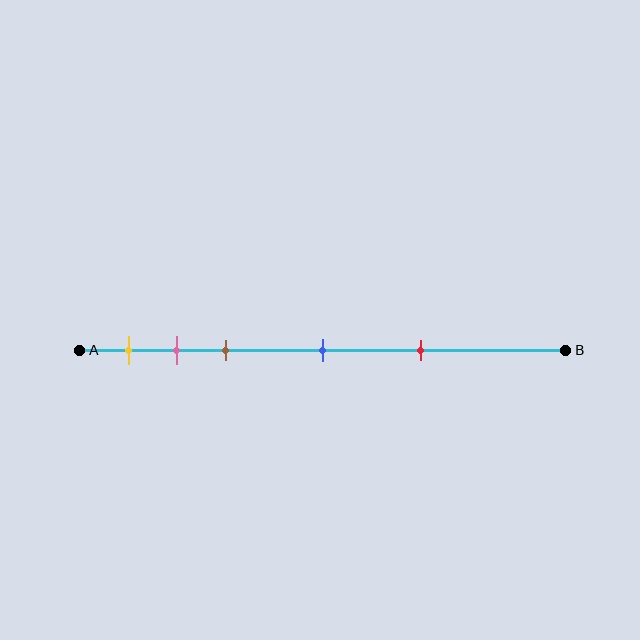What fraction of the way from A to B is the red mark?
The red mark is approximately 70% (0.7) of the way from A to B.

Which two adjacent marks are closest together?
The pink and brown marks are the closest adjacent pair.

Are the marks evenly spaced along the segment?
No, the marks are not evenly spaced.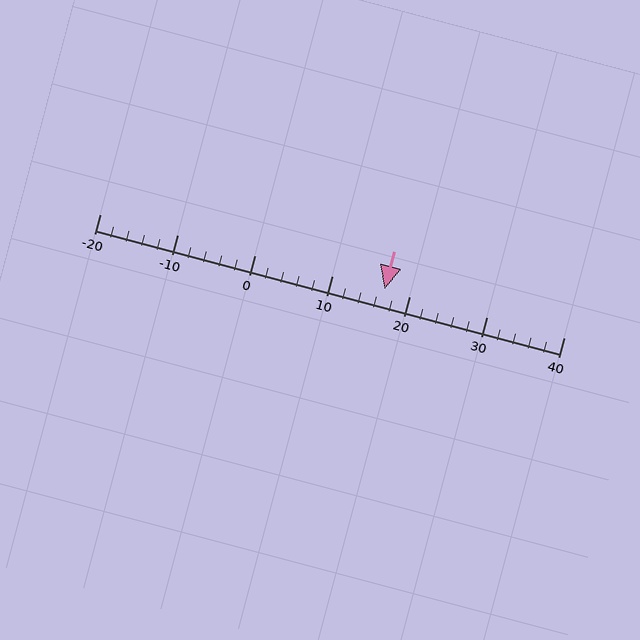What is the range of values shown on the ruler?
The ruler shows values from -20 to 40.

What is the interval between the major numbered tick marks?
The major tick marks are spaced 10 units apart.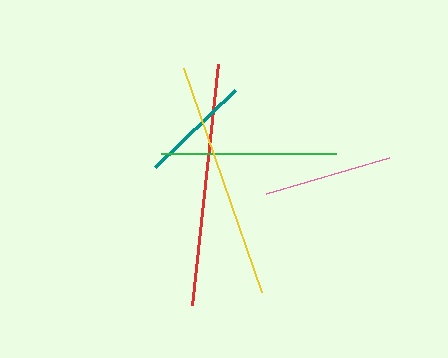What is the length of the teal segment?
The teal segment is approximately 111 pixels long.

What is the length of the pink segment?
The pink segment is approximately 129 pixels long.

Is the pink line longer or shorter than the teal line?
The pink line is longer than the teal line.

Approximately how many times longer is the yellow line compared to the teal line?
The yellow line is approximately 2.1 times the length of the teal line.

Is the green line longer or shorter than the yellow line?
The yellow line is longer than the green line.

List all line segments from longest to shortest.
From longest to shortest: red, yellow, green, pink, teal.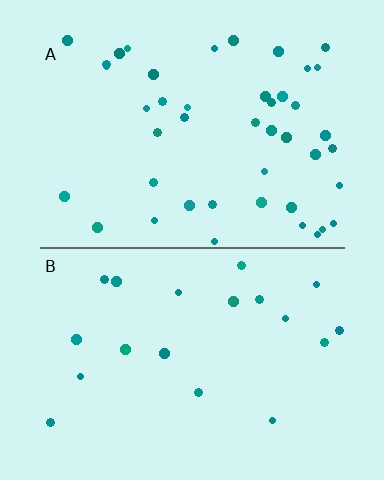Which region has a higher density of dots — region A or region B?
A (the top).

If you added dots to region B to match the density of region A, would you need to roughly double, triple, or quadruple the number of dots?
Approximately double.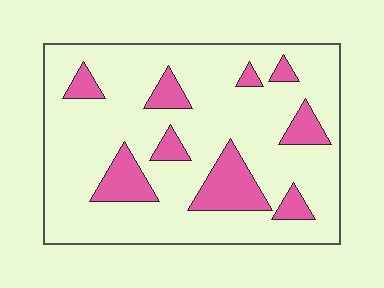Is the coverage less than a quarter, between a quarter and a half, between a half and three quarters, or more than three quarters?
Less than a quarter.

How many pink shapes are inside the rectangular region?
9.